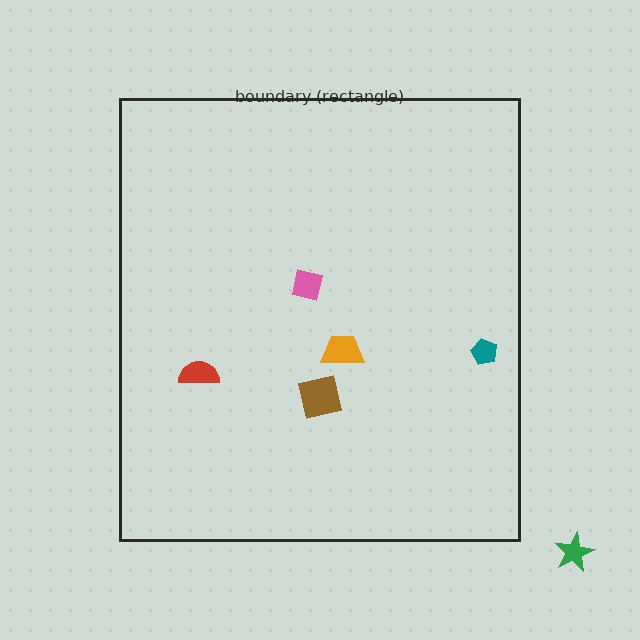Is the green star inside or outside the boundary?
Outside.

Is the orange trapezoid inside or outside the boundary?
Inside.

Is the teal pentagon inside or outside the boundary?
Inside.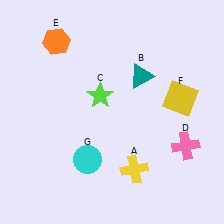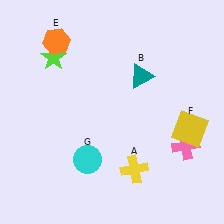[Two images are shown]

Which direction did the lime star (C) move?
The lime star (C) moved left.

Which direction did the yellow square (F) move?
The yellow square (F) moved down.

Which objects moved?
The objects that moved are: the lime star (C), the yellow square (F).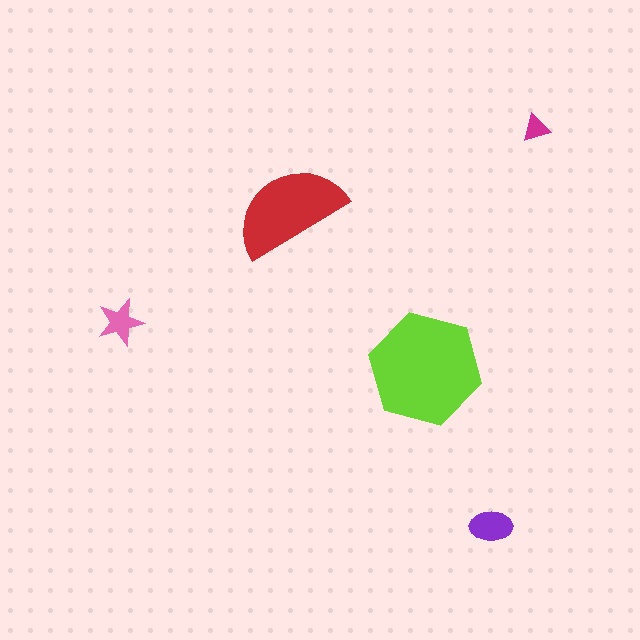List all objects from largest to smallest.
The lime hexagon, the red semicircle, the purple ellipse, the pink star, the magenta triangle.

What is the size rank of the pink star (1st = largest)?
4th.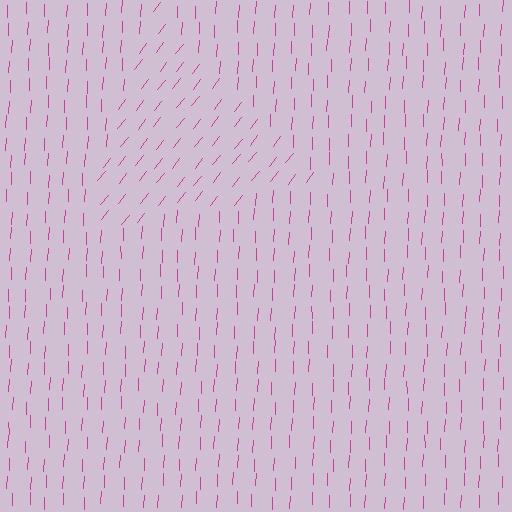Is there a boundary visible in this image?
Yes, there is a texture boundary formed by a change in line orientation.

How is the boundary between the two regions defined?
The boundary is defined purely by a change in line orientation (approximately 35 degrees difference). All lines are the same color and thickness.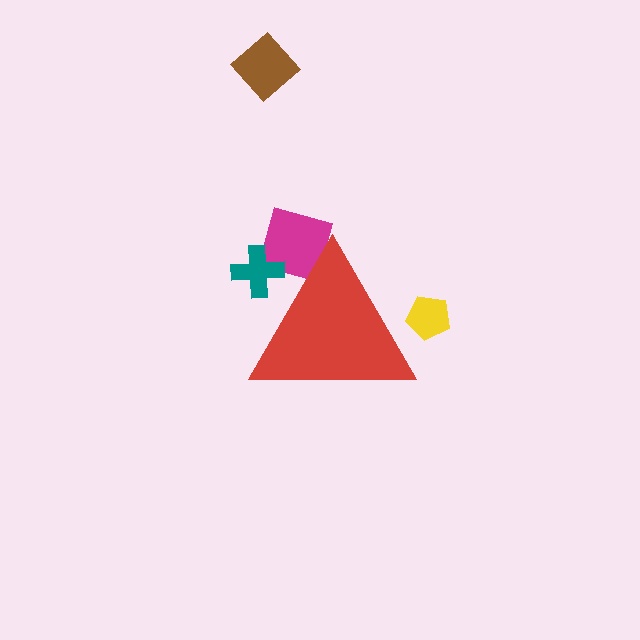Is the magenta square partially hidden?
Yes, the magenta square is partially hidden behind the red triangle.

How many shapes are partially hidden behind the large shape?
3 shapes are partially hidden.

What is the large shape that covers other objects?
A red triangle.